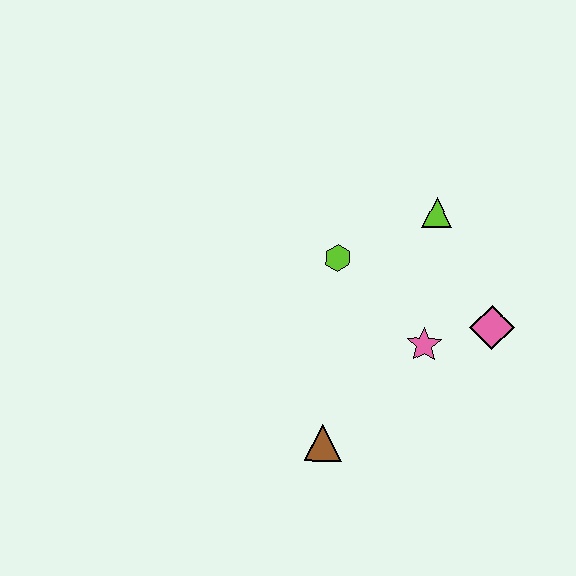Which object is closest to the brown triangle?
The pink star is closest to the brown triangle.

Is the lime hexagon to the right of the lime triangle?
No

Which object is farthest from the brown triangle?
The lime triangle is farthest from the brown triangle.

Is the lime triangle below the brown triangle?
No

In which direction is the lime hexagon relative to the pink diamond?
The lime hexagon is to the left of the pink diamond.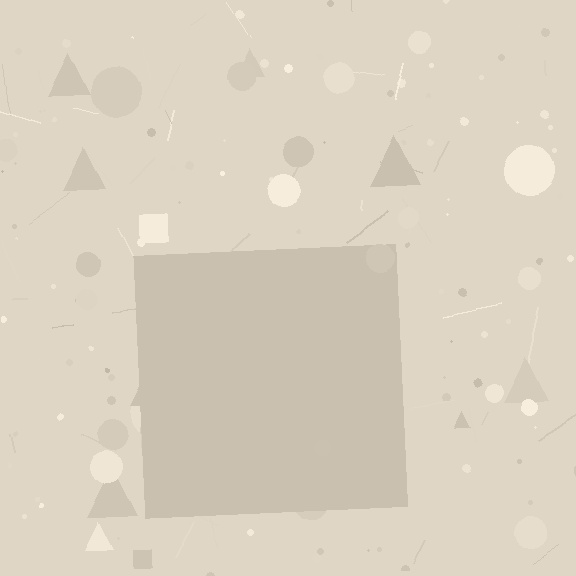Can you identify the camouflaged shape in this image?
The camouflaged shape is a square.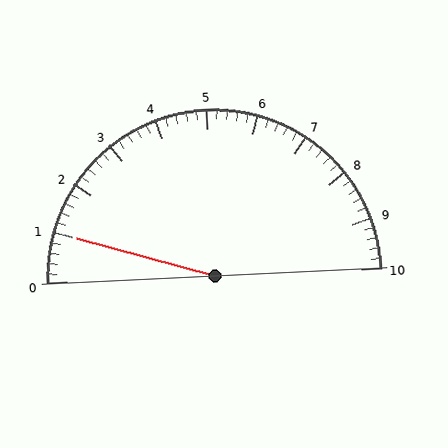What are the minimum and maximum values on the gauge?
The gauge ranges from 0 to 10.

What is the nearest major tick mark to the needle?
The nearest major tick mark is 1.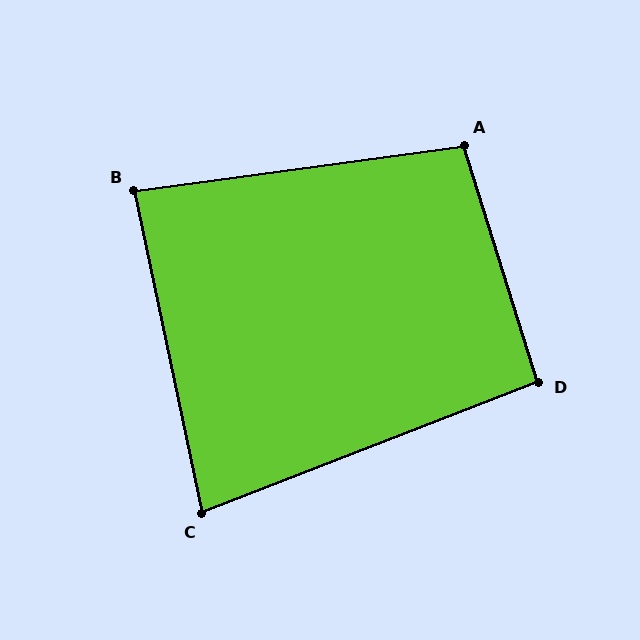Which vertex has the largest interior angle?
A, at approximately 99 degrees.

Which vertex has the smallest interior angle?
C, at approximately 81 degrees.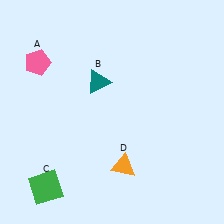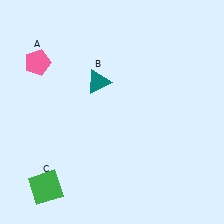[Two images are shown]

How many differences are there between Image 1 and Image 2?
There is 1 difference between the two images.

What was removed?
The orange triangle (D) was removed in Image 2.